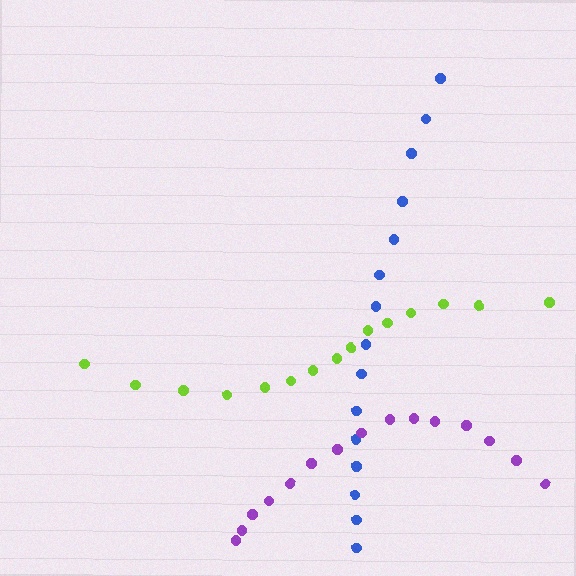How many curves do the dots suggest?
There are 3 distinct paths.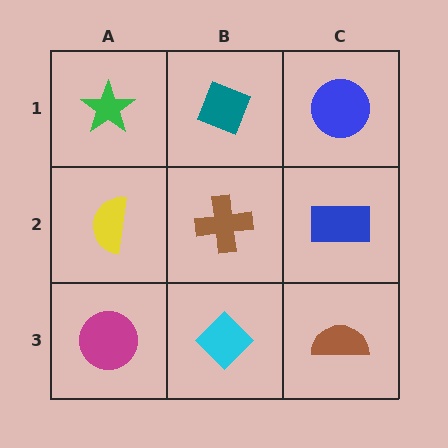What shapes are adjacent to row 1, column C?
A blue rectangle (row 2, column C), a teal diamond (row 1, column B).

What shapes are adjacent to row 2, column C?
A blue circle (row 1, column C), a brown semicircle (row 3, column C), a brown cross (row 2, column B).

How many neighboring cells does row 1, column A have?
2.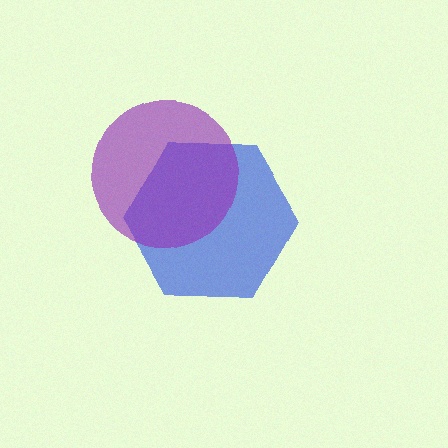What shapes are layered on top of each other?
The layered shapes are: a blue hexagon, a purple circle.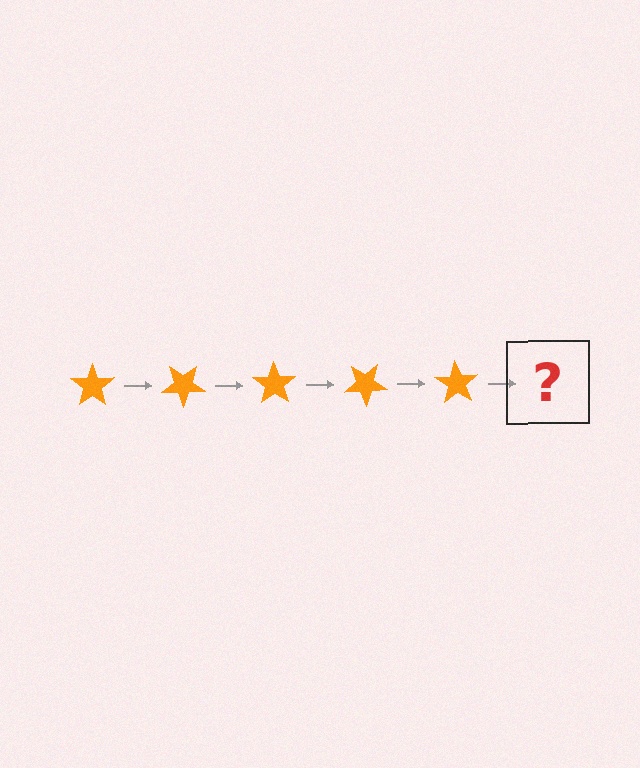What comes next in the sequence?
The next element should be an orange star rotated 175 degrees.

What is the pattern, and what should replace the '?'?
The pattern is that the star rotates 35 degrees each step. The '?' should be an orange star rotated 175 degrees.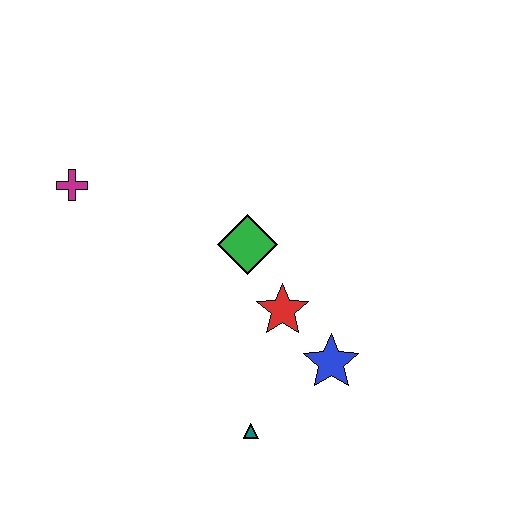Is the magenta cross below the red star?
No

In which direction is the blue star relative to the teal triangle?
The blue star is to the right of the teal triangle.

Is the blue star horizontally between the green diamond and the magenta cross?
No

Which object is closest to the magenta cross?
The green diamond is closest to the magenta cross.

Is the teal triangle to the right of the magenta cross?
Yes